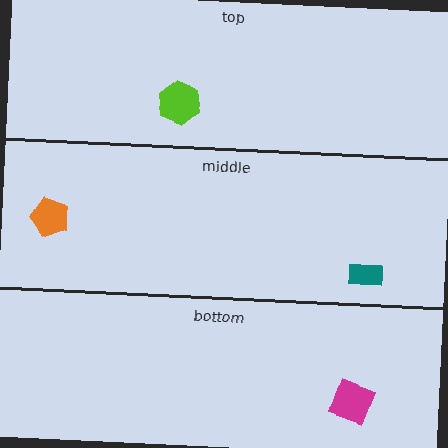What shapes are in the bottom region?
The magenta square.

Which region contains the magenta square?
The bottom region.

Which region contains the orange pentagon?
The middle region.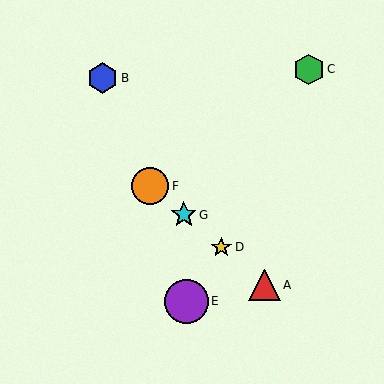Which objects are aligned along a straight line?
Objects A, D, F, G are aligned along a straight line.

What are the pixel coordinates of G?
Object G is at (184, 215).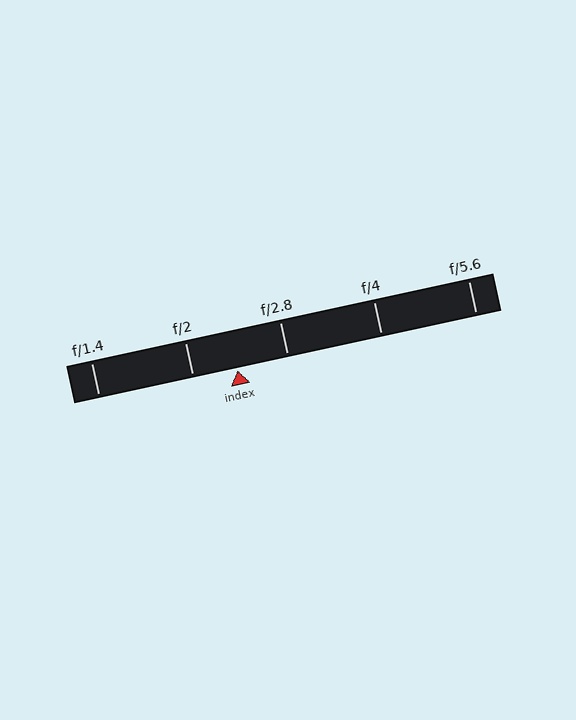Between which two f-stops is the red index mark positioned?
The index mark is between f/2 and f/2.8.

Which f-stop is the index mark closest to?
The index mark is closest to f/2.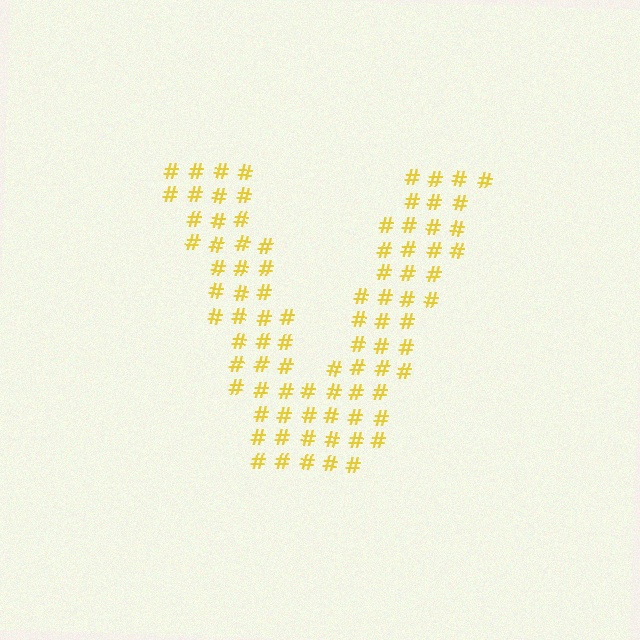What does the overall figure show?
The overall figure shows the letter V.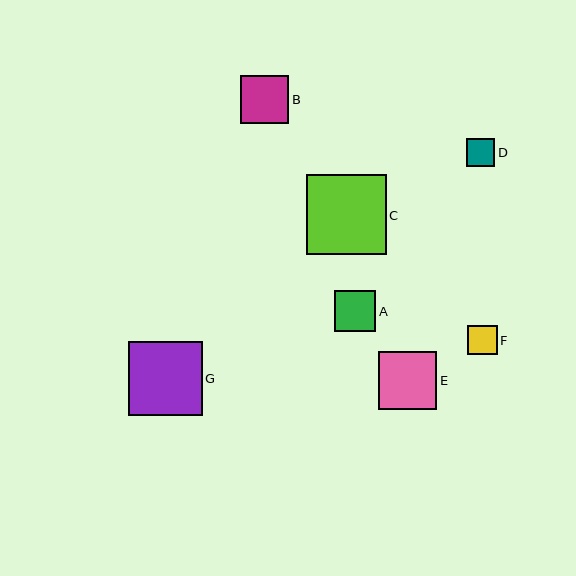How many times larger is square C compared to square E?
Square C is approximately 1.4 times the size of square E.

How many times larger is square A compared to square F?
Square A is approximately 1.4 times the size of square F.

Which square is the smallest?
Square D is the smallest with a size of approximately 29 pixels.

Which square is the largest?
Square C is the largest with a size of approximately 80 pixels.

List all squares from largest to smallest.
From largest to smallest: C, G, E, B, A, F, D.